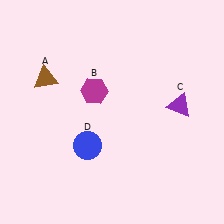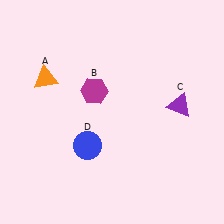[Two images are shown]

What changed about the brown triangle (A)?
In Image 1, A is brown. In Image 2, it changed to orange.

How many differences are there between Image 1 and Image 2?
There is 1 difference between the two images.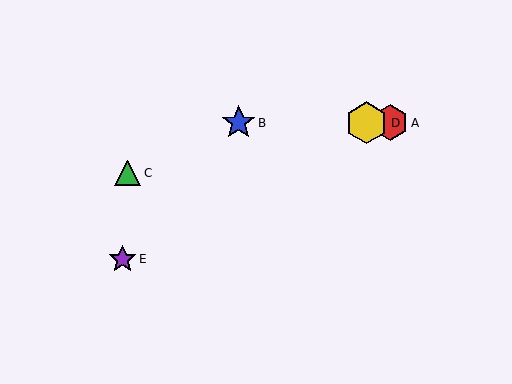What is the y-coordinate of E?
Object E is at y≈259.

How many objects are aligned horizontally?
3 objects (A, B, D) are aligned horizontally.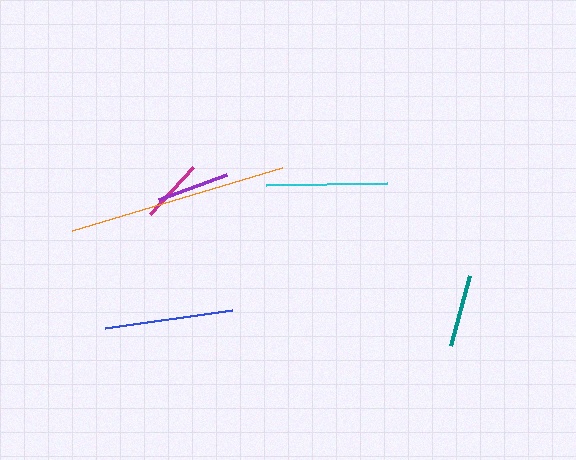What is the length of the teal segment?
The teal segment is approximately 72 pixels long.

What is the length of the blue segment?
The blue segment is approximately 129 pixels long.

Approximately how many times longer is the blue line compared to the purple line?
The blue line is approximately 1.8 times the length of the purple line.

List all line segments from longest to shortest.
From longest to shortest: orange, blue, cyan, purple, teal, magenta.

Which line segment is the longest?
The orange line is the longest at approximately 220 pixels.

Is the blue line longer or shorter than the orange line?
The orange line is longer than the blue line.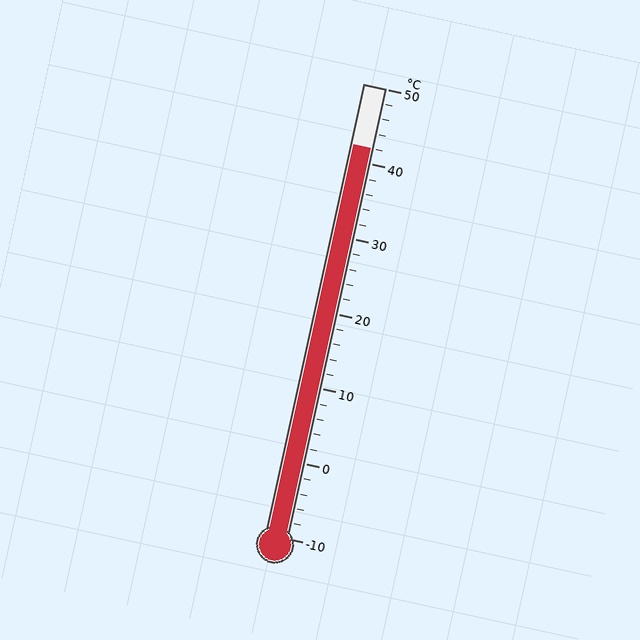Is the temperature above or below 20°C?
The temperature is above 20°C.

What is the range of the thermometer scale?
The thermometer scale ranges from -10°C to 50°C.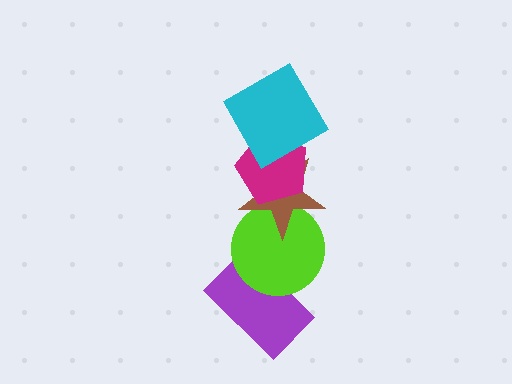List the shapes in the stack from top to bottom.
From top to bottom: the cyan diamond, the magenta pentagon, the brown star, the lime circle, the purple rectangle.